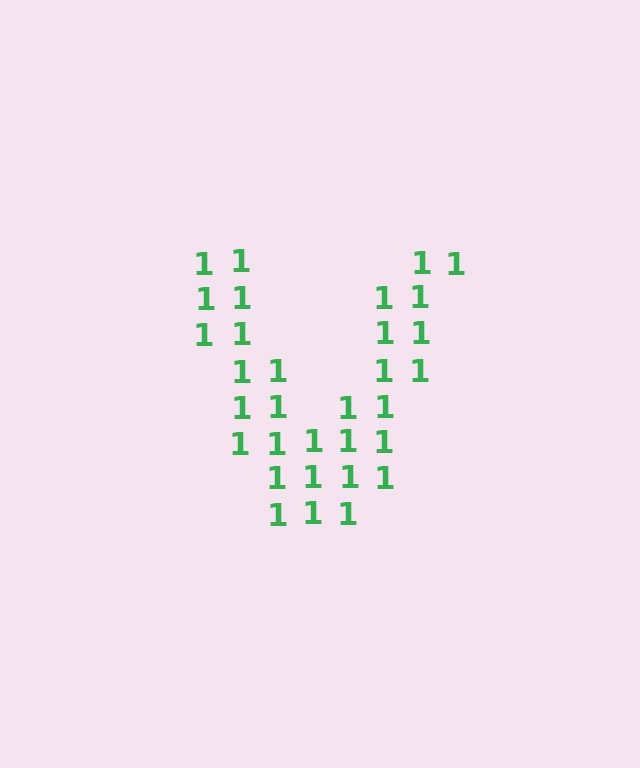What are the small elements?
The small elements are digit 1's.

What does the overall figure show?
The overall figure shows the letter V.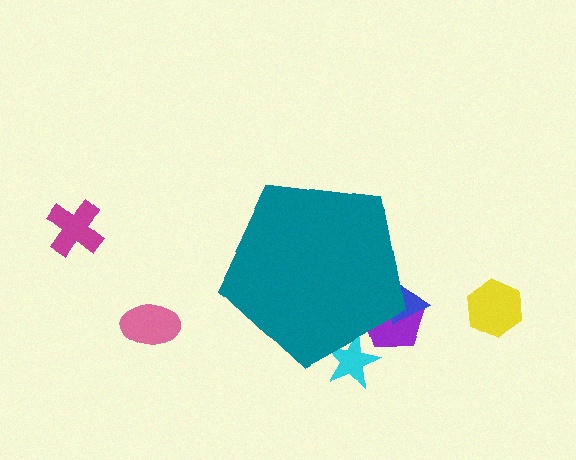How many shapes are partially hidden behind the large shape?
3 shapes are partially hidden.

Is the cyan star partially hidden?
Yes, the cyan star is partially hidden behind the teal pentagon.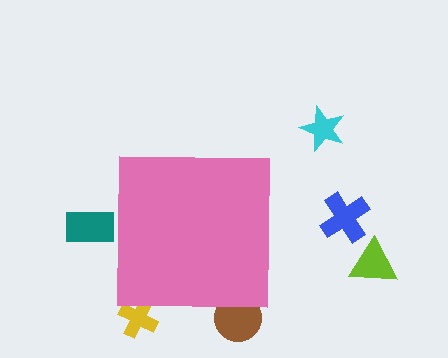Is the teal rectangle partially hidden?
Yes, the teal rectangle is partially hidden behind the pink square.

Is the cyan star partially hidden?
No, the cyan star is fully visible.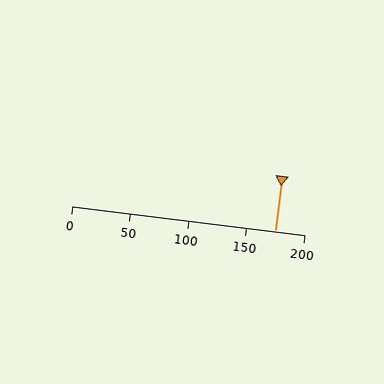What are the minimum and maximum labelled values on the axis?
The axis runs from 0 to 200.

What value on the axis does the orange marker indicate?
The marker indicates approximately 175.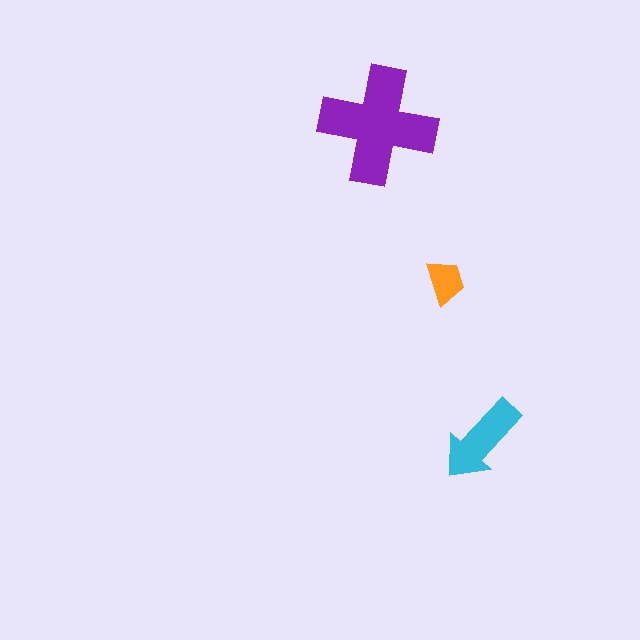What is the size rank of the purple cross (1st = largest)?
1st.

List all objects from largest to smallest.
The purple cross, the cyan arrow, the orange trapezoid.